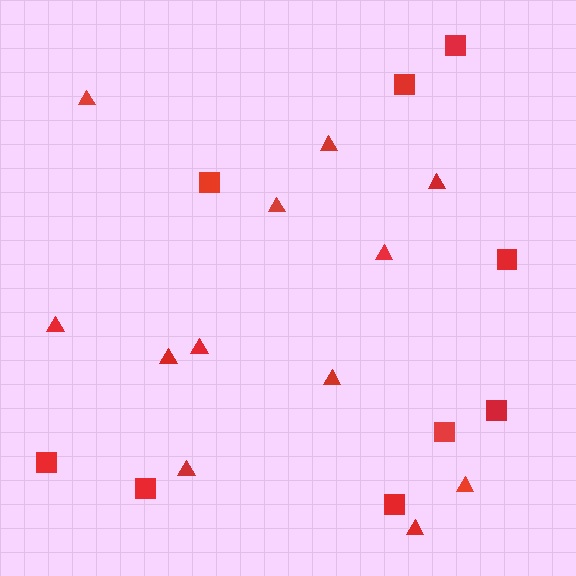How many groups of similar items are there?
There are 2 groups: one group of triangles (12) and one group of squares (9).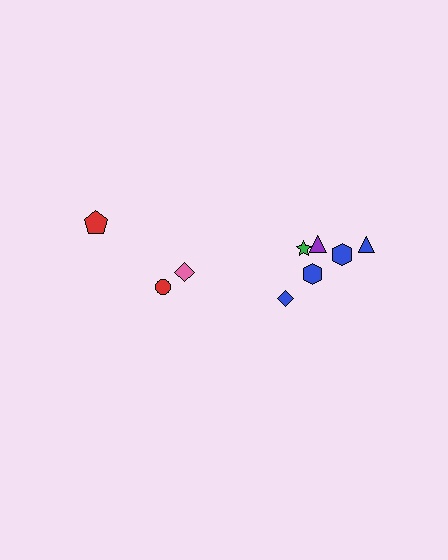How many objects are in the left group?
There are 3 objects.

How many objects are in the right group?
There are 6 objects.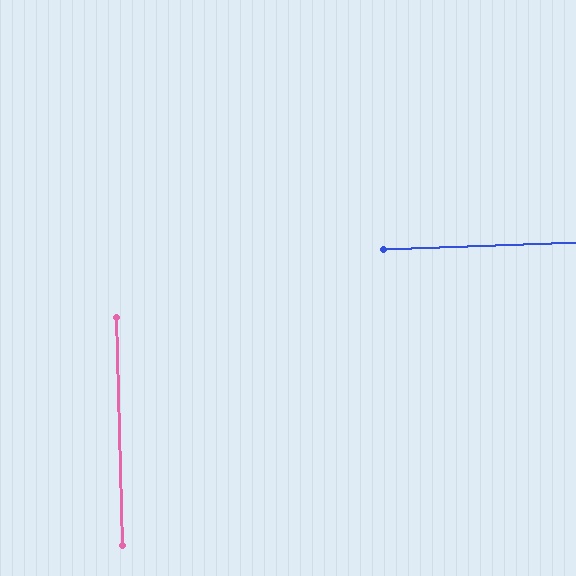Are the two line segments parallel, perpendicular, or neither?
Perpendicular — they meet at approximately 90°.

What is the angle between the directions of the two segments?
Approximately 90 degrees.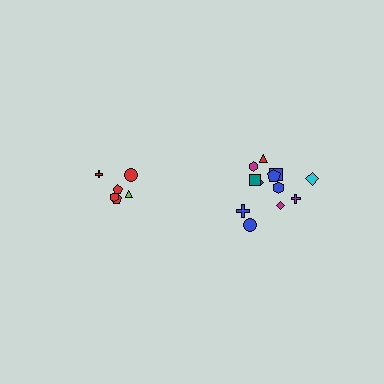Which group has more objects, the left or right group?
The right group.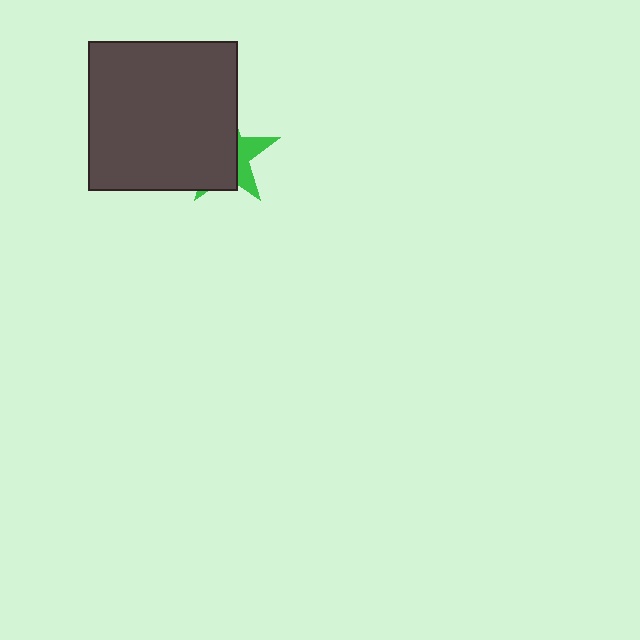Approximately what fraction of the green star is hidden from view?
Roughly 67% of the green star is hidden behind the dark gray square.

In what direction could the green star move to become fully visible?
The green star could move right. That would shift it out from behind the dark gray square entirely.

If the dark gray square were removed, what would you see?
You would see the complete green star.